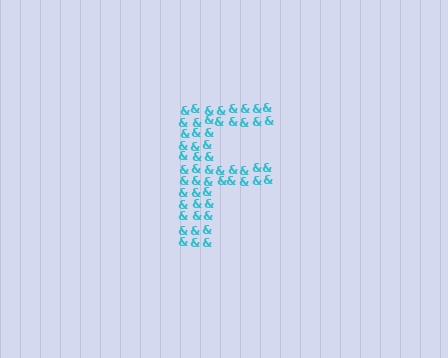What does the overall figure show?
The overall figure shows the letter F.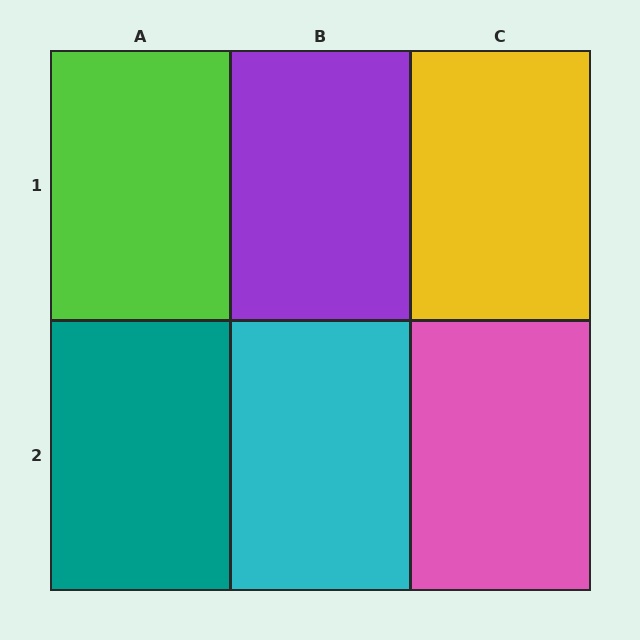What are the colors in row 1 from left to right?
Lime, purple, yellow.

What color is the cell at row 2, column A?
Teal.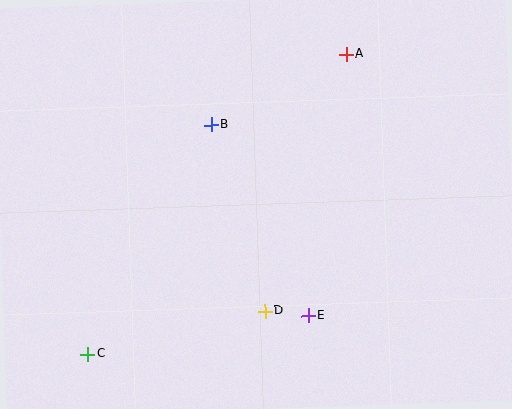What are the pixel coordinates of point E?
Point E is at (308, 316).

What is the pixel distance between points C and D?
The distance between C and D is 182 pixels.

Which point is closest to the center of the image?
Point B at (212, 125) is closest to the center.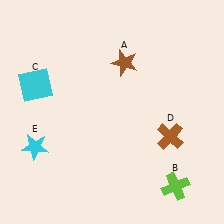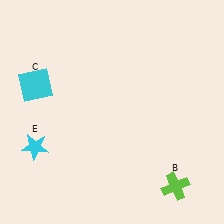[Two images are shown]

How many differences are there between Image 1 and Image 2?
There are 2 differences between the two images.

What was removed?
The brown star (A), the brown cross (D) were removed in Image 2.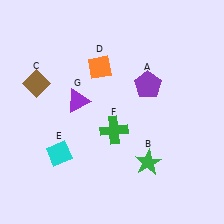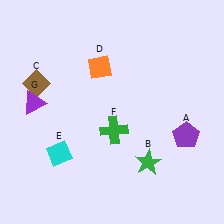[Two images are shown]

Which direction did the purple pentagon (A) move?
The purple pentagon (A) moved down.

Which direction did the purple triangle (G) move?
The purple triangle (G) moved left.